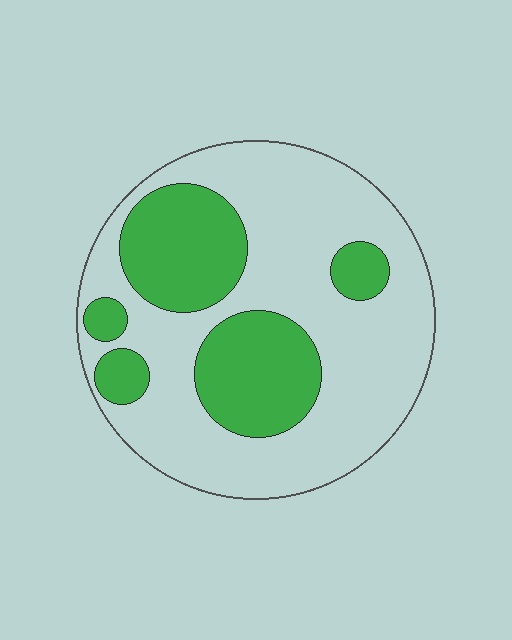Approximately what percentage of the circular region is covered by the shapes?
Approximately 30%.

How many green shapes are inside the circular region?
5.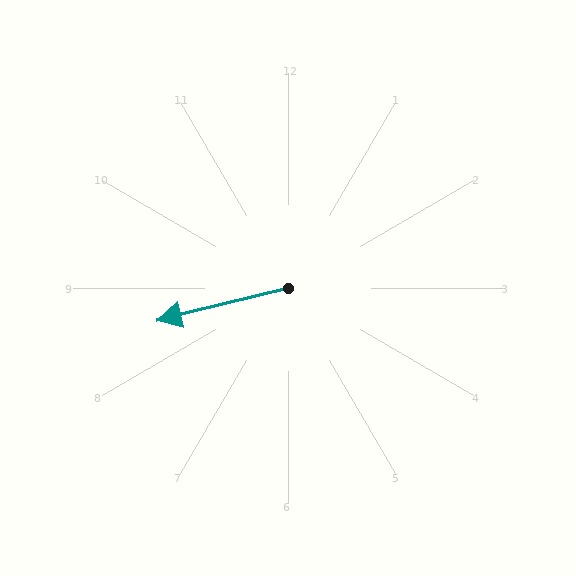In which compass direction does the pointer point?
West.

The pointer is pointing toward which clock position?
Roughly 9 o'clock.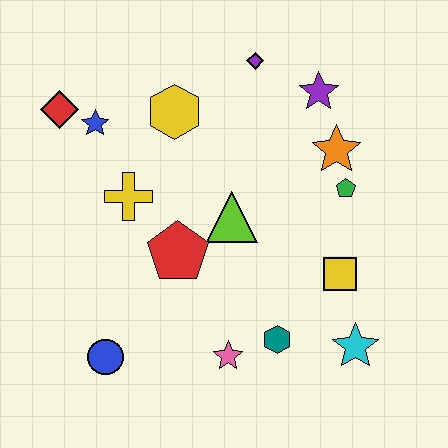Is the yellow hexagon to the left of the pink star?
Yes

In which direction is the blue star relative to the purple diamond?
The blue star is to the left of the purple diamond.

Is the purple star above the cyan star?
Yes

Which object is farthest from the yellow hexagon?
The cyan star is farthest from the yellow hexagon.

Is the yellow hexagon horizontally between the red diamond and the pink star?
Yes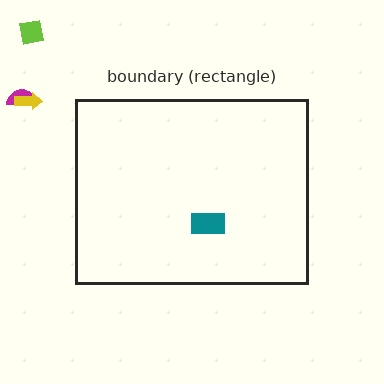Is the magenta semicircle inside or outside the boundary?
Outside.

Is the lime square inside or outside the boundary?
Outside.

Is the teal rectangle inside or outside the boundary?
Inside.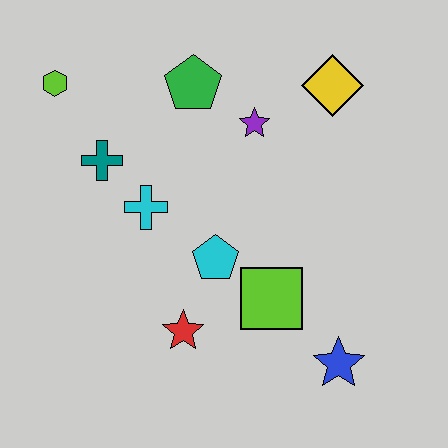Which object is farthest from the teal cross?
The blue star is farthest from the teal cross.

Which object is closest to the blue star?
The lime square is closest to the blue star.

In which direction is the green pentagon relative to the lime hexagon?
The green pentagon is to the right of the lime hexagon.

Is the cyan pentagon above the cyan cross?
No